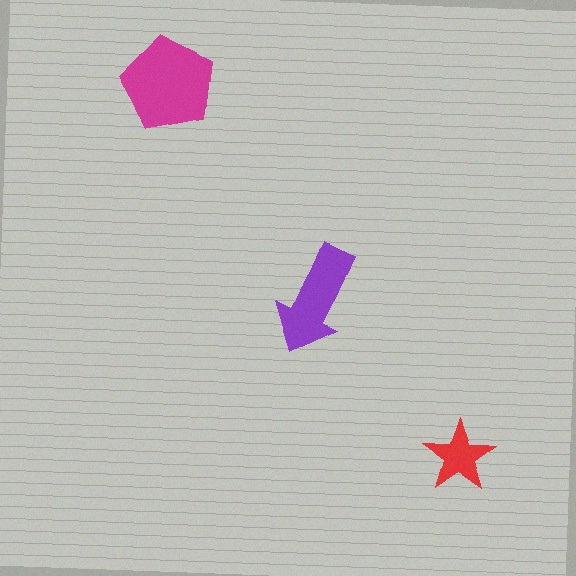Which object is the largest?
The magenta pentagon.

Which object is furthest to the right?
The red star is rightmost.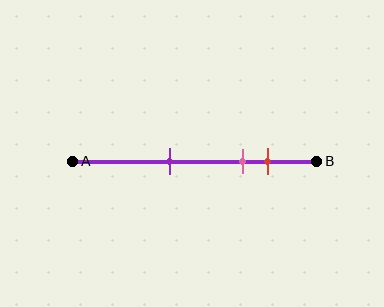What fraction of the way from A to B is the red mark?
The red mark is approximately 80% (0.8) of the way from A to B.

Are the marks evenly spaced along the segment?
No, the marks are not evenly spaced.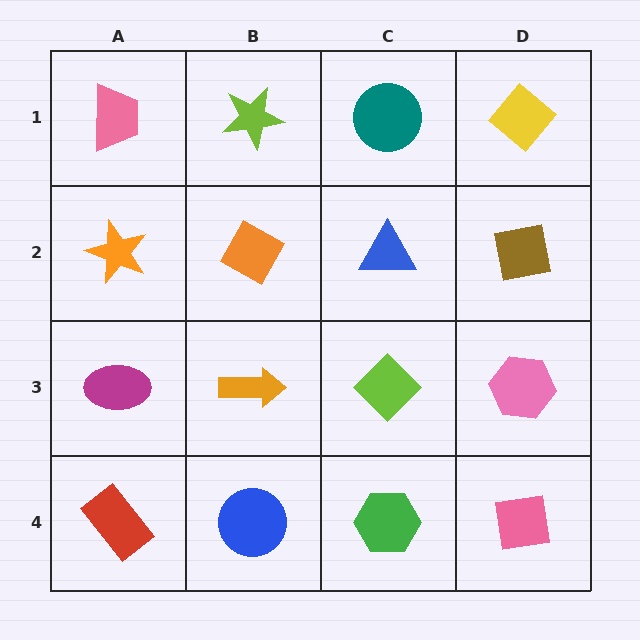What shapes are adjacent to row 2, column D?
A yellow diamond (row 1, column D), a pink hexagon (row 3, column D), a blue triangle (row 2, column C).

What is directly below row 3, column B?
A blue circle.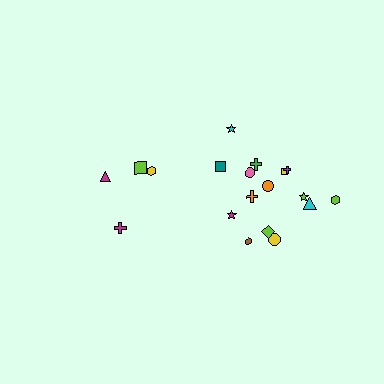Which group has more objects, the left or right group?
The right group.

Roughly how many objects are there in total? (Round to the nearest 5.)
Roughly 20 objects in total.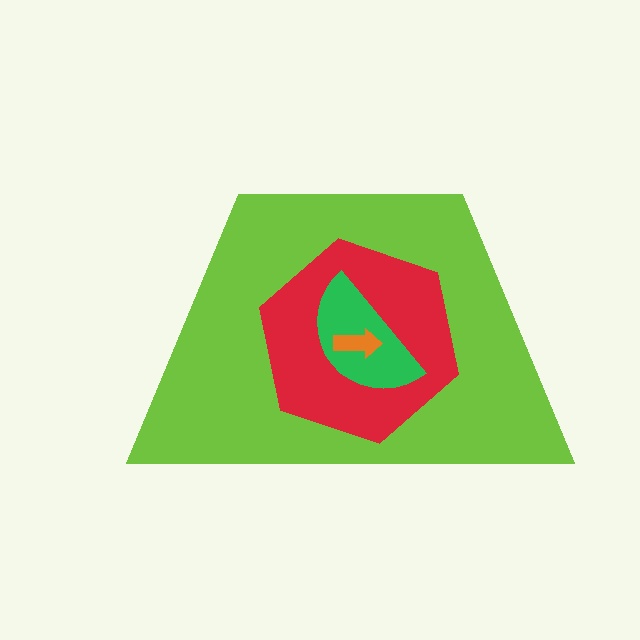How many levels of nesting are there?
4.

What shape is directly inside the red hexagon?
The green semicircle.